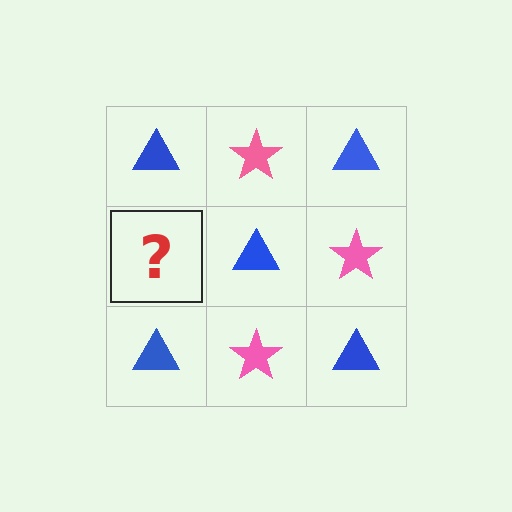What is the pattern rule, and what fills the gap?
The rule is that it alternates blue triangle and pink star in a checkerboard pattern. The gap should be filled with a pink star.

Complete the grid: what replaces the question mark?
The question mark should be replaced with a pink star.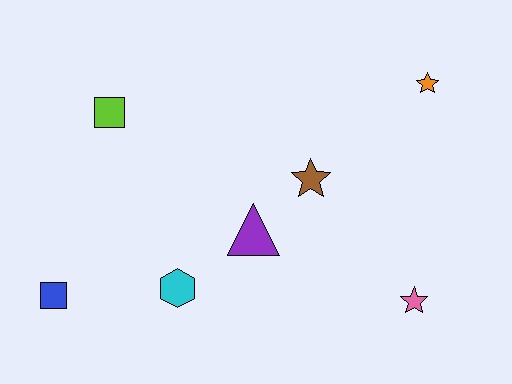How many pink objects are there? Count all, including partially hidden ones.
There is 1 pink object.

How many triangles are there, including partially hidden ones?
There is 1 triangle.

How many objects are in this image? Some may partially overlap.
There are 7 objects.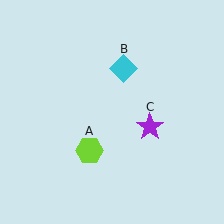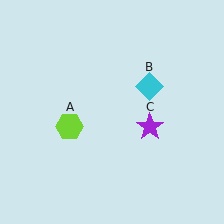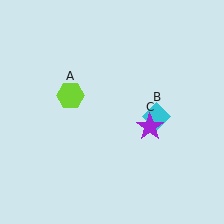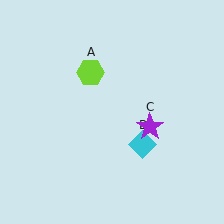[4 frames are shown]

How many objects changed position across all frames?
2 objects changed position: lime hexagon (object A), cyan diamond (object B).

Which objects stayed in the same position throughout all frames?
Purple star (object C) remained stationary.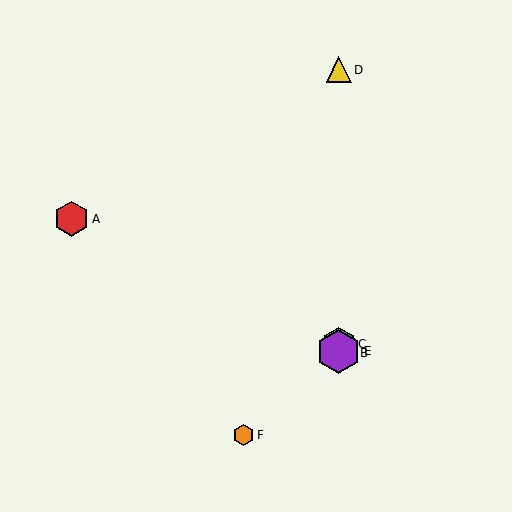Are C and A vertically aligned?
No, C is at x≈339 and A is at x≈71.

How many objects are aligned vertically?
4 objects (B, C, D, E) are aligned vertically.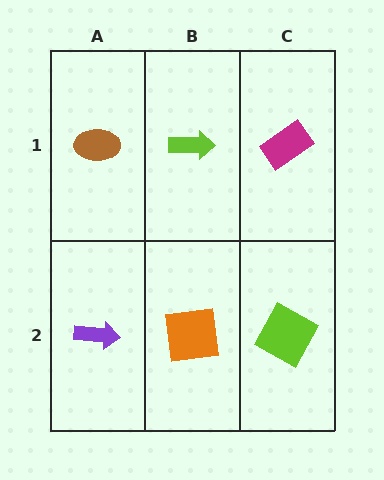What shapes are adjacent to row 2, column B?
A lime arrow (row 1, column B), a purple arrow (row 2, column A), a lime square (row 2, column C).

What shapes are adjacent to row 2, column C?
A magenta rectangle (row 1, column C), an orange square (row 2, column B).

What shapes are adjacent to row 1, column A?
A purple arrow (row 2, column A), a lime arrow (row 1, column B).